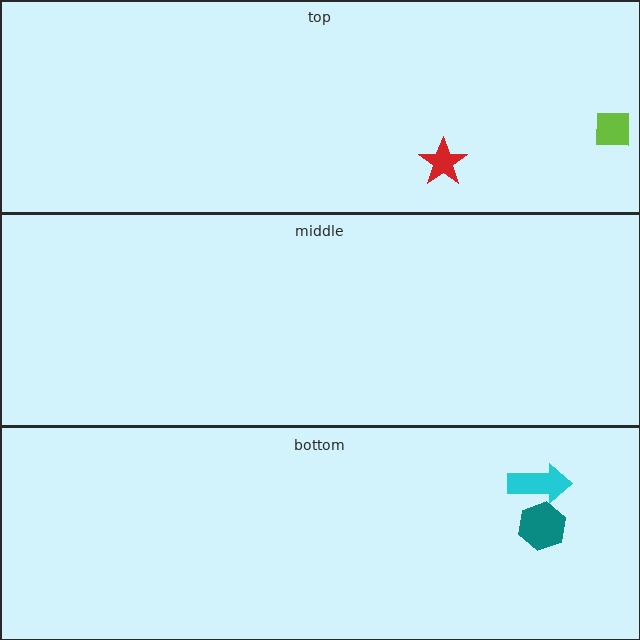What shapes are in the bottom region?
The cyan arrow, the teal hexagon.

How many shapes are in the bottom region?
2.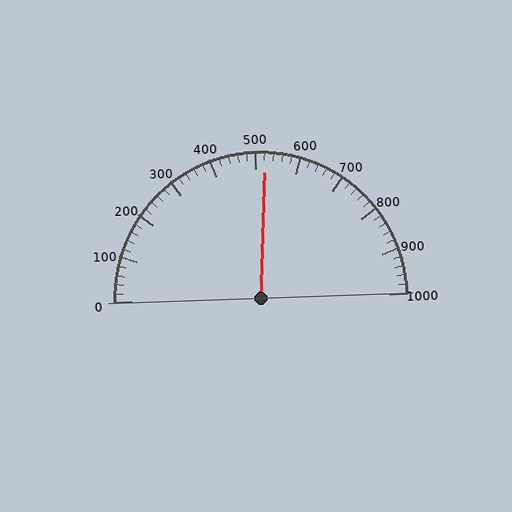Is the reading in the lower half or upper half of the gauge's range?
The reading is in the upper half of the range (0 to 1000).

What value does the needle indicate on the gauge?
The needle indicates approximately 520.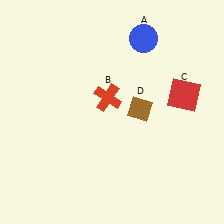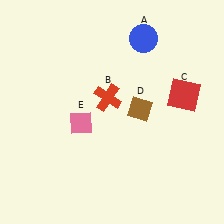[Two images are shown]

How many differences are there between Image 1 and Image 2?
There is 1 difference between the two images.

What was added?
A pink diamond (E) was added in Image 2.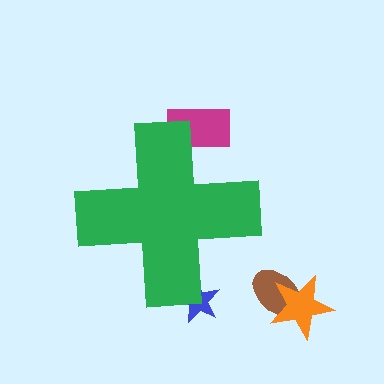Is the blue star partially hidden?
Yes, the blue star is partially hidden behind the green cross.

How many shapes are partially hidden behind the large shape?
2 shapes are partially hidden.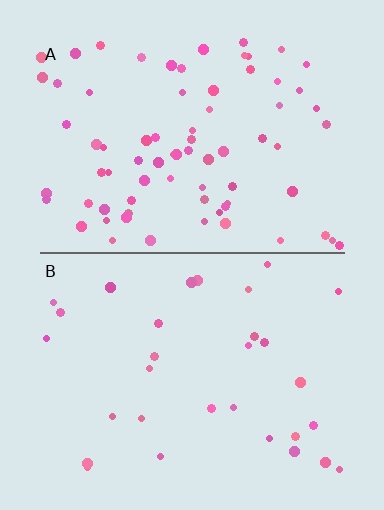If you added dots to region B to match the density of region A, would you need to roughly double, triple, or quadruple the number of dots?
Approximately double.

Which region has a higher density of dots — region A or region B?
A (the top).